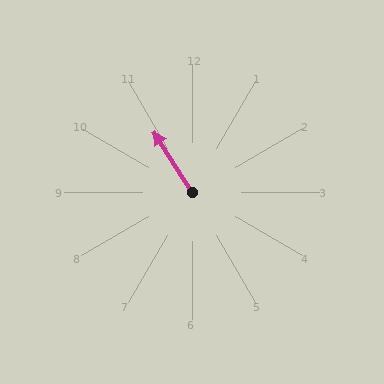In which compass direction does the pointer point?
Northwest.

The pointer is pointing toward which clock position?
Roughly 11 o'clock.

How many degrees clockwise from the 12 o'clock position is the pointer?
Approximately 327 degrees.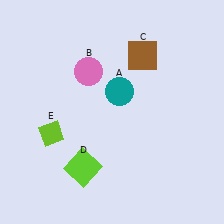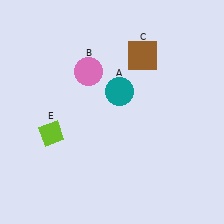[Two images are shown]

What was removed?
The lime square (D) was removed in Image 2.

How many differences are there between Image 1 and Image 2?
There is 1 difference between the two images.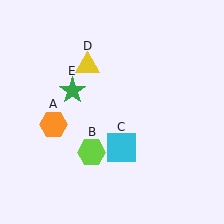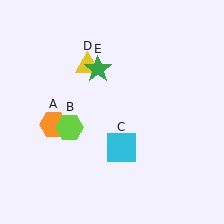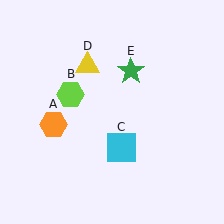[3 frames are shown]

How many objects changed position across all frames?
2 objects changed position: lime hexagon (object B), green star (object E).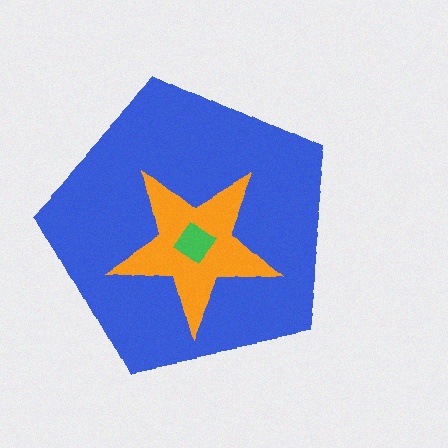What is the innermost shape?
The green diamond.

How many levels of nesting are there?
3.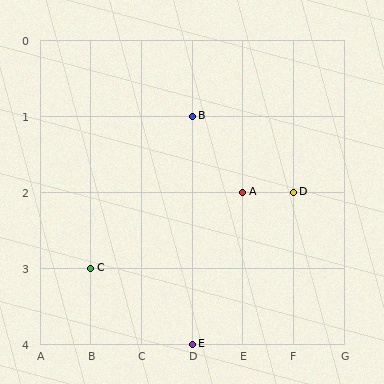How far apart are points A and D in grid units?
Points A and D are 1 column apart.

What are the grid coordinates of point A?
Point A is at grid coordinates (E, 2).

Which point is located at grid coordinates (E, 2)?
Point A is at (E, 2).